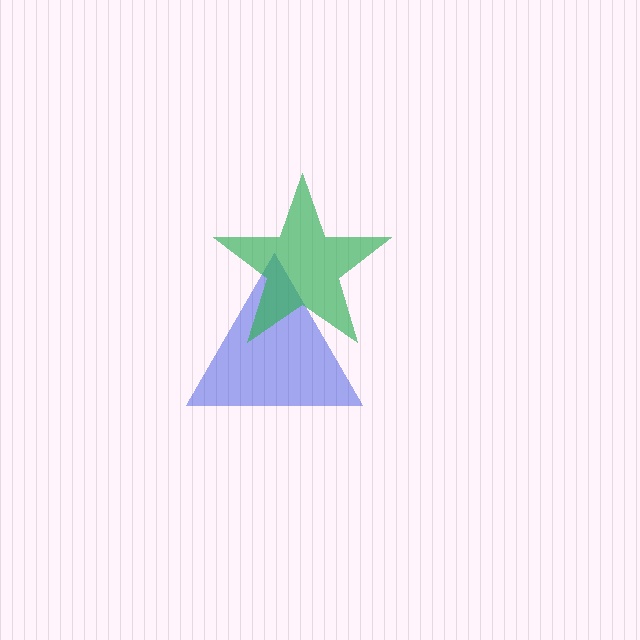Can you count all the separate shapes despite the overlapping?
Yes, there are 2 separate shapes.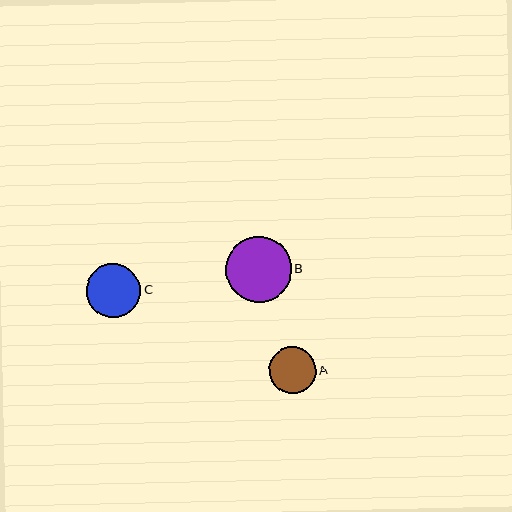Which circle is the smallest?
Circle A is the smallest with a size of approximately 47 pixels.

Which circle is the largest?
Circle B is the largest with a size of approximately 66 pixels.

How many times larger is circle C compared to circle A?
Circle C is approximately 1.2 times the size of circle A.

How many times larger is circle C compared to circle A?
Circle C is approximately 1.2 times the size of circle A.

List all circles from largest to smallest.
From largest to smallest: B, C, A.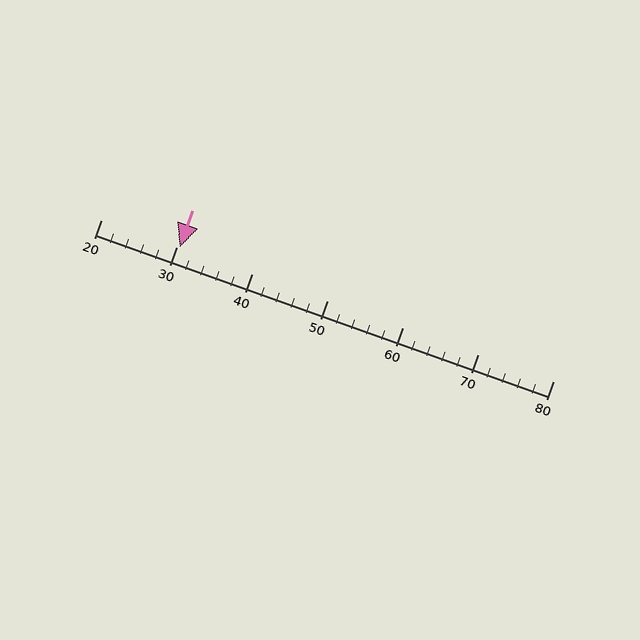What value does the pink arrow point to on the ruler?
The pink arrow points to approximately 30.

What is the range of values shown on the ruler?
The ruler shows values from 20 to 80.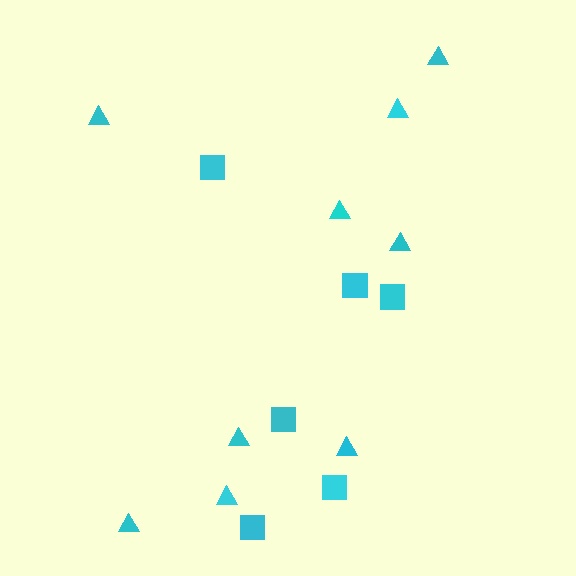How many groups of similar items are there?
There are 2 groups: one group of squares (6) and one group of triangles (9).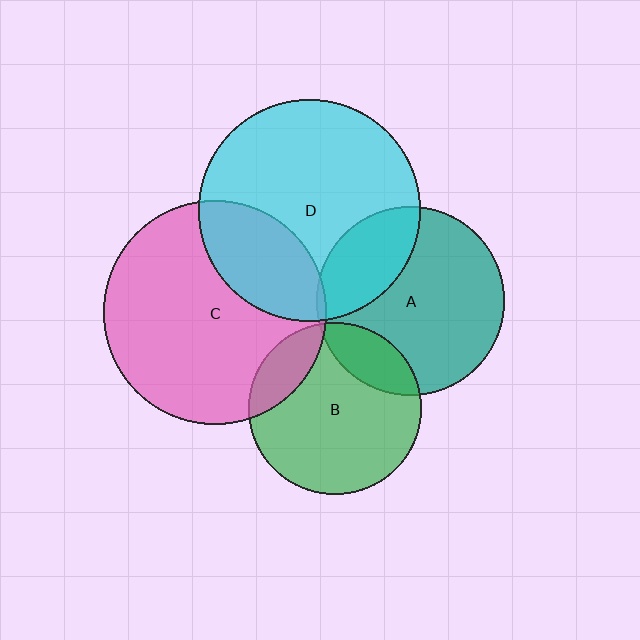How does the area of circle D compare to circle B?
Approximately 1.7 times.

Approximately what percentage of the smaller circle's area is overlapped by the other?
Approximately 5%.